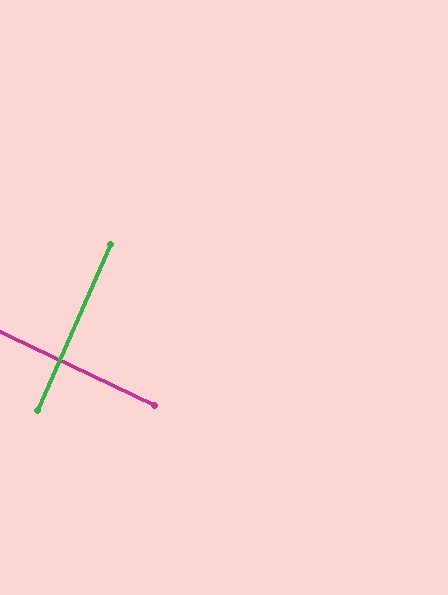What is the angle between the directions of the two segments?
Approximately 88 degrees.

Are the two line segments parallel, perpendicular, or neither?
Perpendicular — they meet at approximately 88°.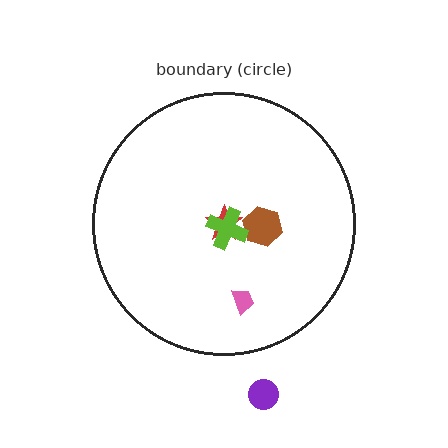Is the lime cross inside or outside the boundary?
Inside.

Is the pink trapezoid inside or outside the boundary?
Inside.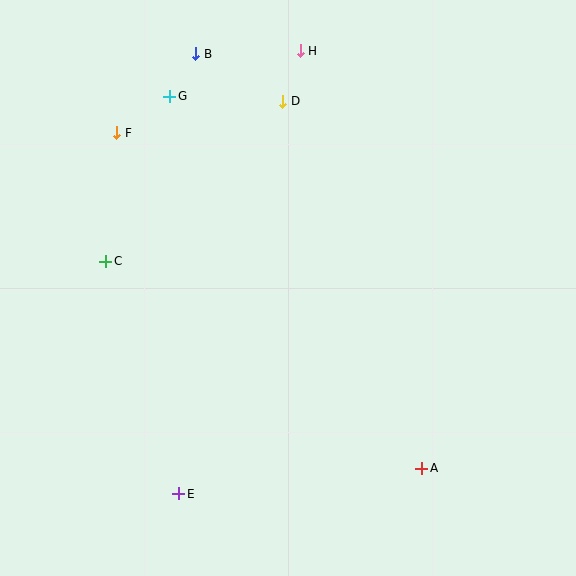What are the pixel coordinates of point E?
Point E is at (179, 494).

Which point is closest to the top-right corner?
Point H is closest to the top-right corner.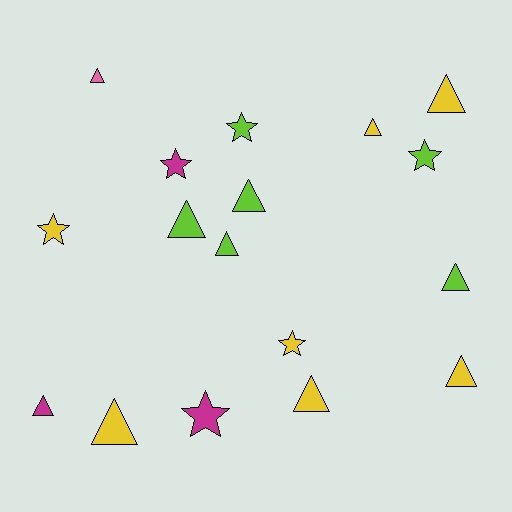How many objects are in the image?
There are 17 objects.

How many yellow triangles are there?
There are 5 yellow triangles.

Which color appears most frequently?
Yellow, with 7 objects.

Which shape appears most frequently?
Triangle, with 11 objects.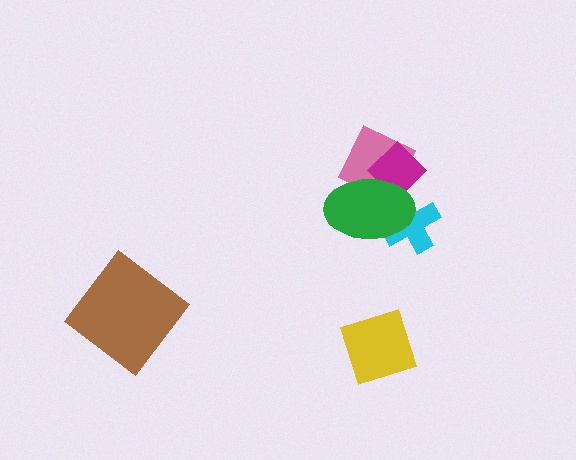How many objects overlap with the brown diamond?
0 objects overlap with the brown diamond.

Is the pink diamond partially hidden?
Yes, it is partially covered by another shape.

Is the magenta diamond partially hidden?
Yes, it is partially covered by another shape.